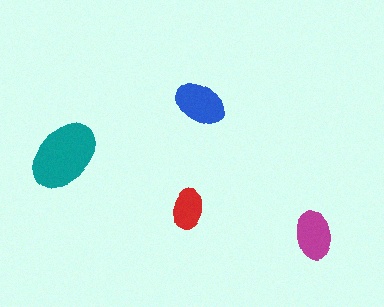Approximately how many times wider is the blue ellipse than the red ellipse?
About 1.5 times wider.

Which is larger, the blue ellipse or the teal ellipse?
The teal one.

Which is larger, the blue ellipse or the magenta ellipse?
The blue one.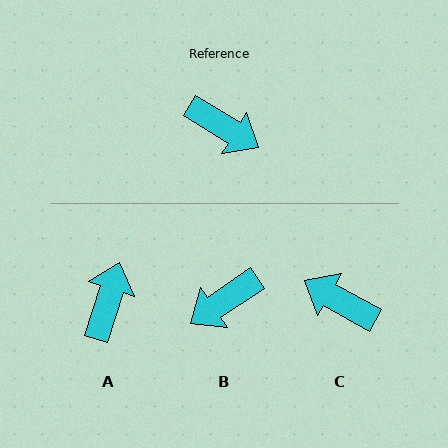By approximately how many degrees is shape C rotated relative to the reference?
Approximately 178 degrees clockwise.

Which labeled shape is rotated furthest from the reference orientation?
C, about 178 degrees away.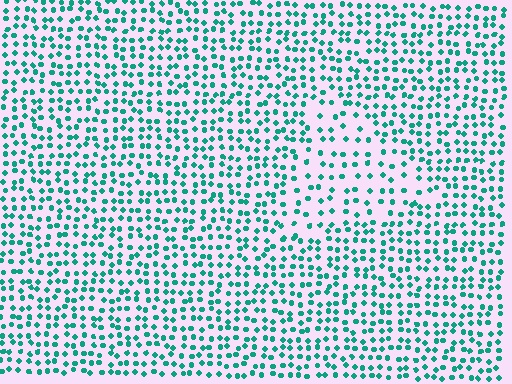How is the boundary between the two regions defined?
The boundary is defined by a change in element density (approximately 1.8x ratio). All elements are the same color, size, and shape.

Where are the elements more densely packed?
The elements are more densely packed outside the triangle boundary.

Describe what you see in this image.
The image contains small teal elements arranged at two different densities. A triangle-shaped region is visible where the elements are less densely packed than the surrounding area.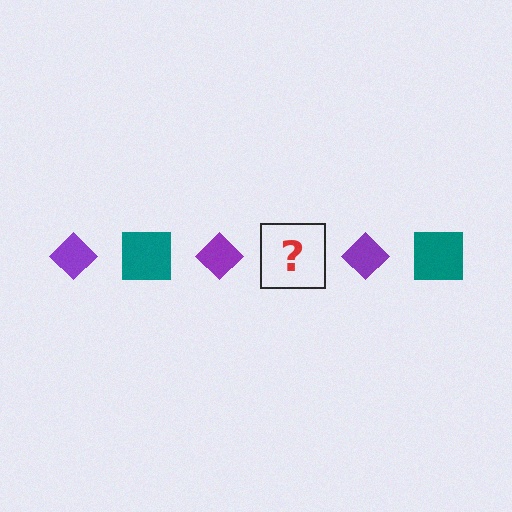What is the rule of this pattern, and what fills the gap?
The rule is that the pattern alternates between purple diamond and teal square. The gap should be filled with a teal square.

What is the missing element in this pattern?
The missing element is a teal square.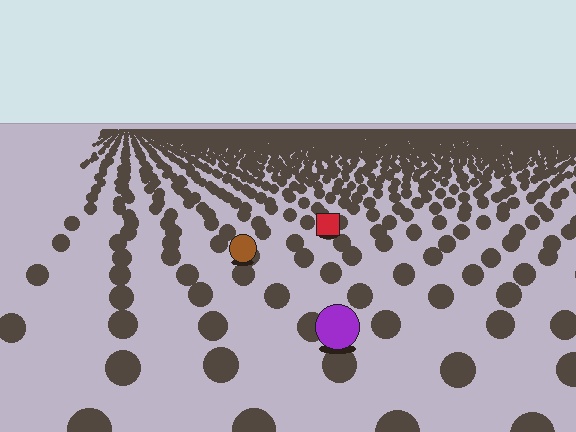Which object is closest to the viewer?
The purple circle is closest. The texture marks near it are larger and more spread out.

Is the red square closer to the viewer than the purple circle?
No. The purple circle is closer — you can tell from the texture gradient: the ground texture is coarser near it.